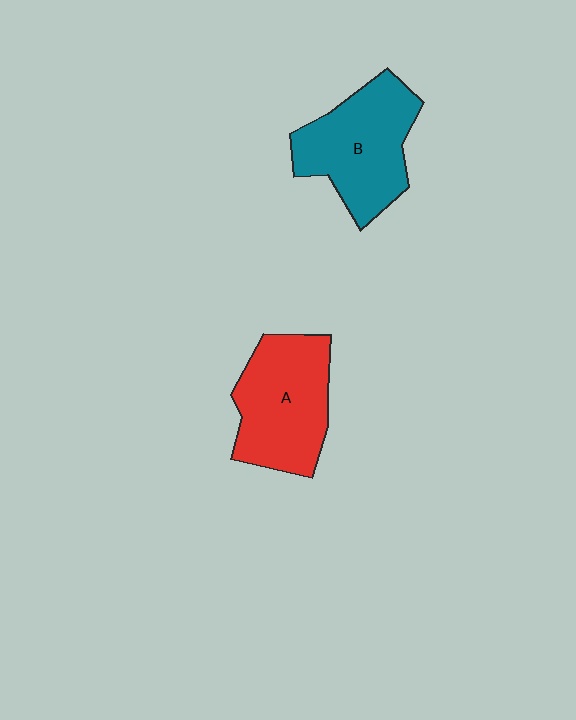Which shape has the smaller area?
Shape A (red).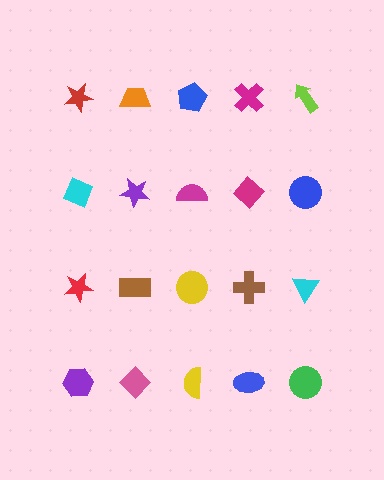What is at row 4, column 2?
A pink diamond.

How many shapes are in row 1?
5 shapes.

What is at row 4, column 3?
A yellow semicircle.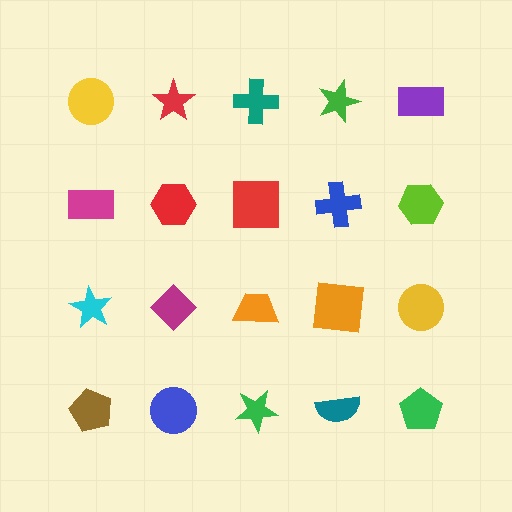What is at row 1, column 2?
A red star.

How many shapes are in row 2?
5 shapes.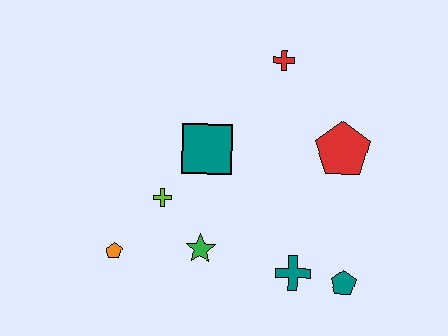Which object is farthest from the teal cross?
The red cross is farthest from the teal cross.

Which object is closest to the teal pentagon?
The teal cross is closest to the teal pentagon.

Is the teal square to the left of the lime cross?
No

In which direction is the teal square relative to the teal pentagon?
The teal square is to the left of the teal pentagon.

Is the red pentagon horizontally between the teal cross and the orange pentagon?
No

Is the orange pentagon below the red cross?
Yes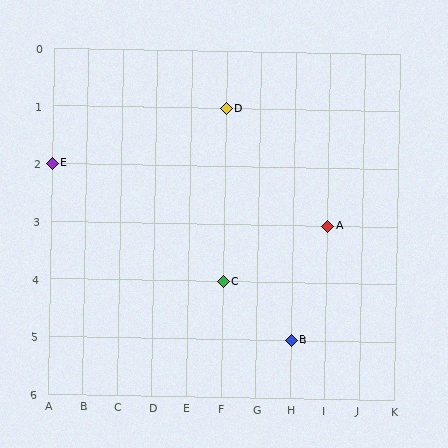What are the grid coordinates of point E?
Point E is at grid coordinates (A, 2).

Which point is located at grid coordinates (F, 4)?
Point C is at (F, 4).